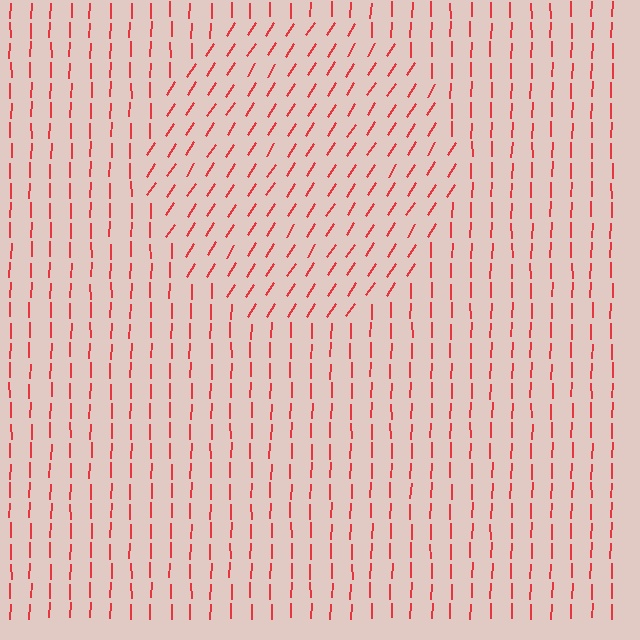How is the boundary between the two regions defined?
The boundary is defined purely by a change in line orientation (approximately 32 degrees difference). All lines are the same color and thickness.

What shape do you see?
I see a circle.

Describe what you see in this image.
The image is filled with small red line segments. A circle region in the image has lines oriented differently from the surrounding lines, creating a visible texture boundary.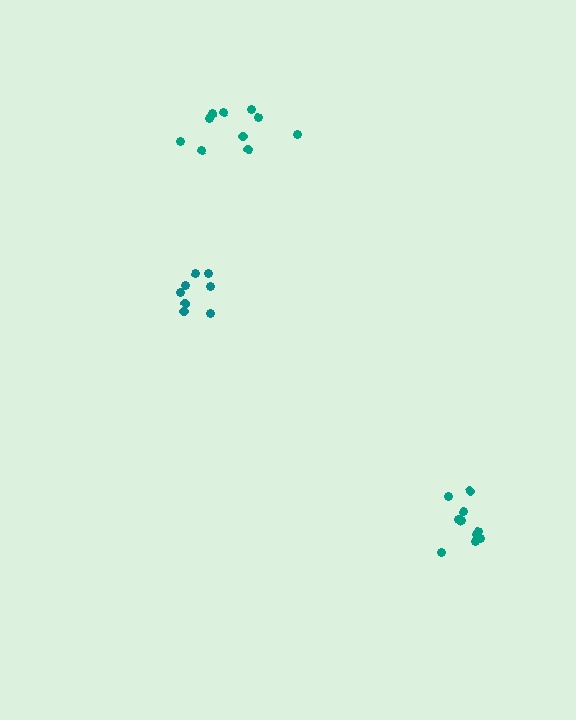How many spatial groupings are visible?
There are 3 spatial groupings.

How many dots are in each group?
Group 1: 10 dots, Group 2: 10 dots, Group 3: 8 dots (28 total).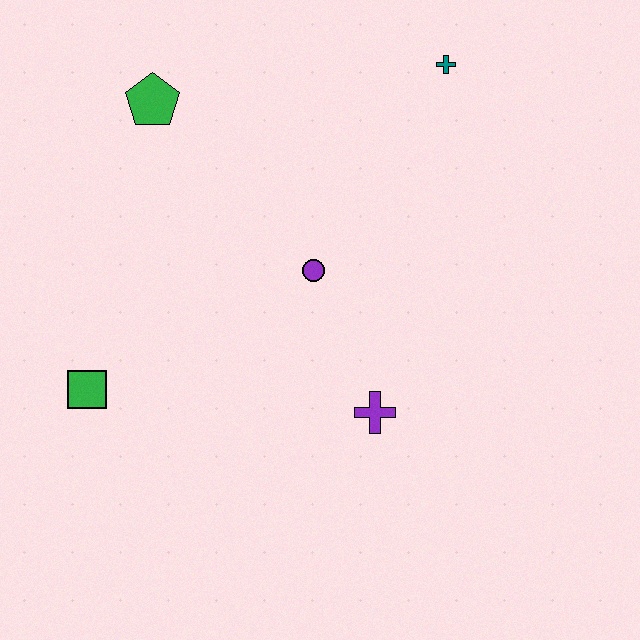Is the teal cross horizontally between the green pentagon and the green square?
No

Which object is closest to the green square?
The purple circle is closest to the green square.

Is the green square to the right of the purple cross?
No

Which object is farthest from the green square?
The teal cross is farthest from the green square.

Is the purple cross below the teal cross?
Yes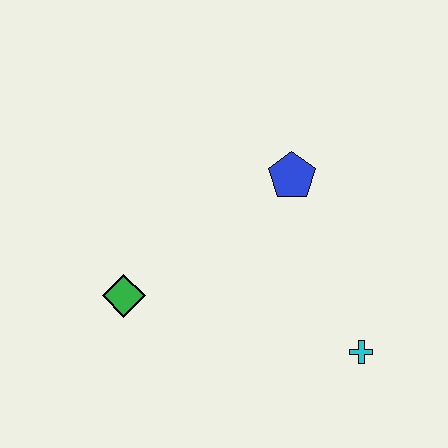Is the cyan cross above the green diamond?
No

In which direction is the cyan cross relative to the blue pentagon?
The cyan cross is below the blue pentagon.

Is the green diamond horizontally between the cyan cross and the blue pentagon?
No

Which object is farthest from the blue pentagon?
The green diamond is farthest from the blue pentagon.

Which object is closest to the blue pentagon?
The cyan cross is closest to the blue pentagon.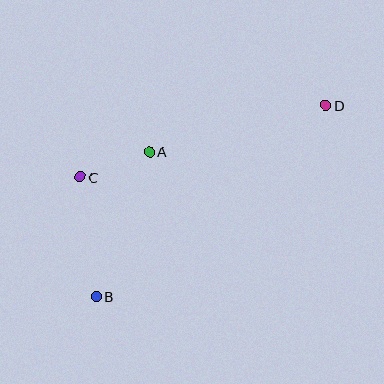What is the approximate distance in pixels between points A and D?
The distance between A and D is approximately 182 pixels.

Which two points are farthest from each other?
Points B and D are farthest from each other.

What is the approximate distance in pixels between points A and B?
The distance between A and B is approximately 154 pixels.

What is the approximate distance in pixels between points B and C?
The distance between B and C is approximately 121 pixels.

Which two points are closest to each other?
Points A and C are closest to each other.